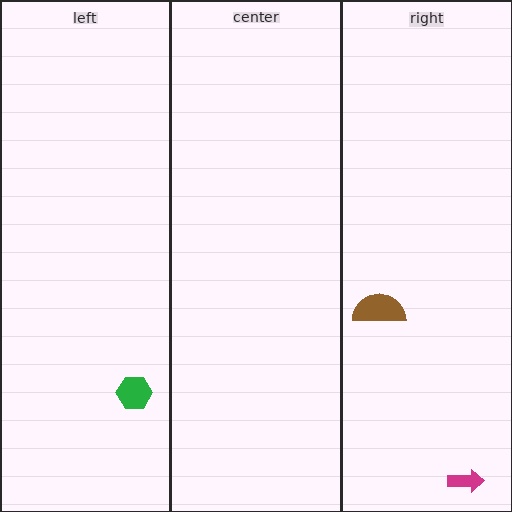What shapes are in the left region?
The green hexagon.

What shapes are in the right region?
The magenta arrow, the brown semicircle.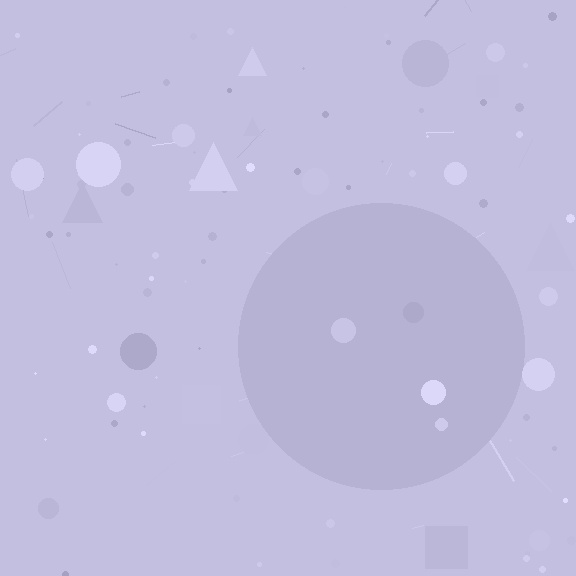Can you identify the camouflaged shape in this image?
The camouflaged shape is a circle.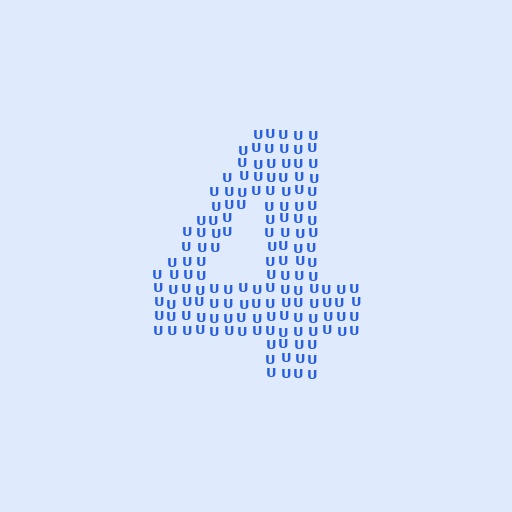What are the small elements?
The small elements are letter U's.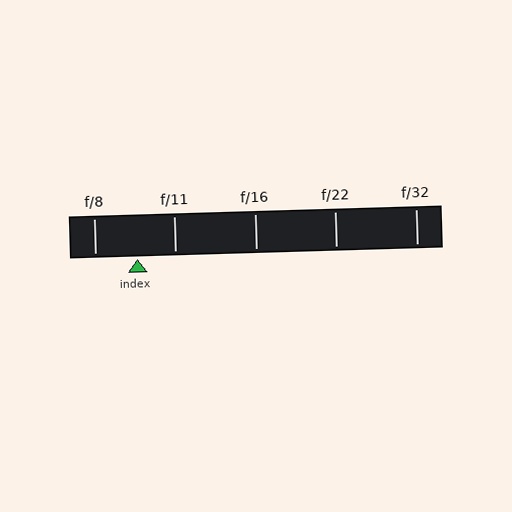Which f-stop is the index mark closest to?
The index mark is closest to f/11.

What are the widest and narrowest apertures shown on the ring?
The widest aperture shown is f/8 and the narrowest is f/32.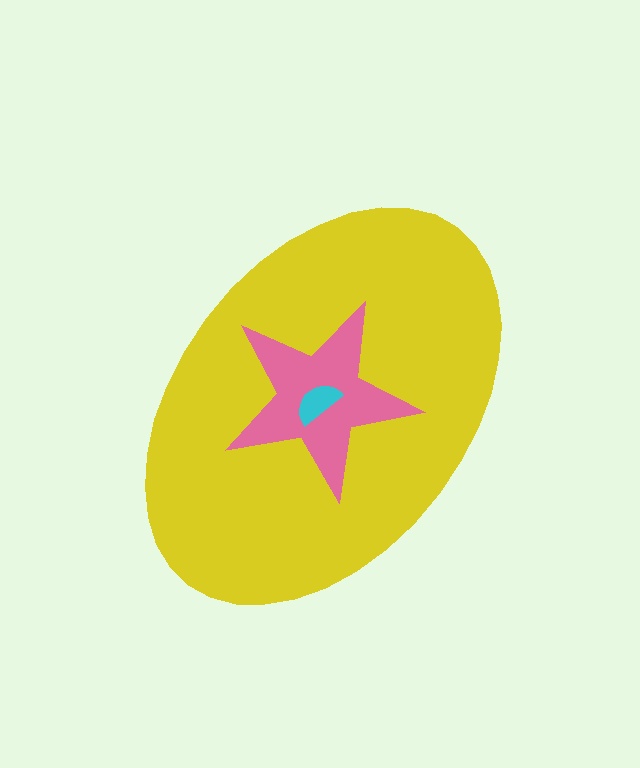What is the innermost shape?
The cyan semicircle.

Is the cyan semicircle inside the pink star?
Yes.